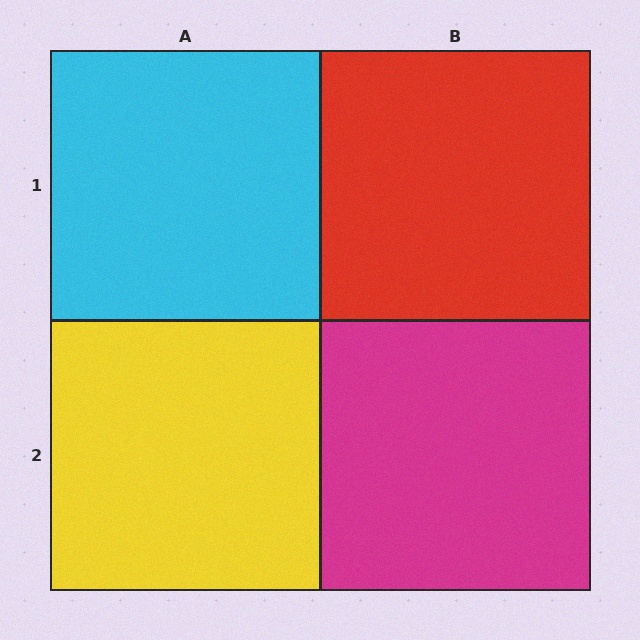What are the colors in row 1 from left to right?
Cyan, red.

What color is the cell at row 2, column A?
Yellow.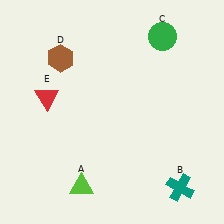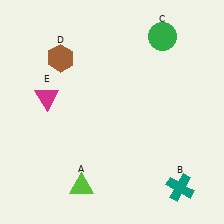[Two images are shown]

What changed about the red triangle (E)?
In Image 1, E is red. In Image 2, it changed to magenta.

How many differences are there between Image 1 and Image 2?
There is 1 difference between the two images.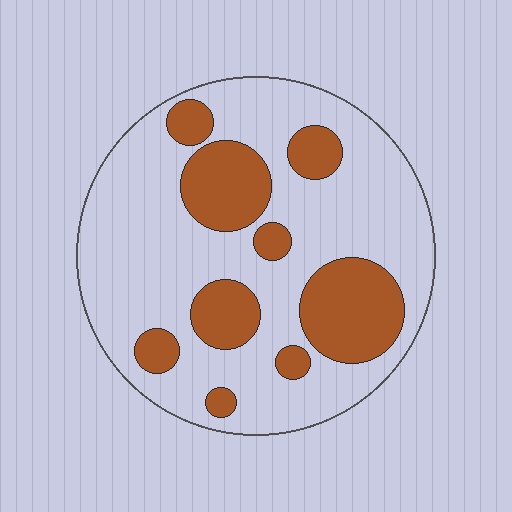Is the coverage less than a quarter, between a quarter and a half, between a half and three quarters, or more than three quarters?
Between a quarter and a half.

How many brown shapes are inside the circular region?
9.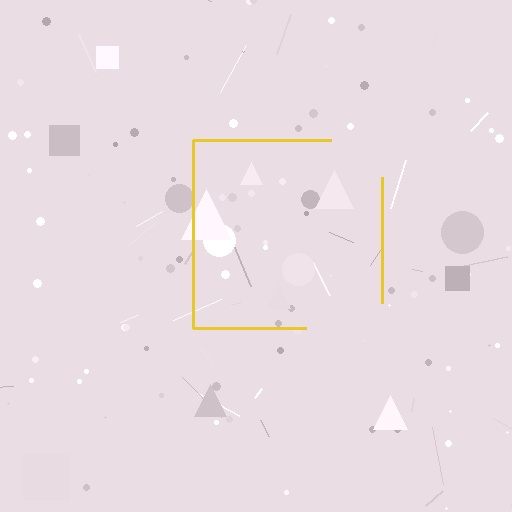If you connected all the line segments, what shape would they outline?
They would outline a square.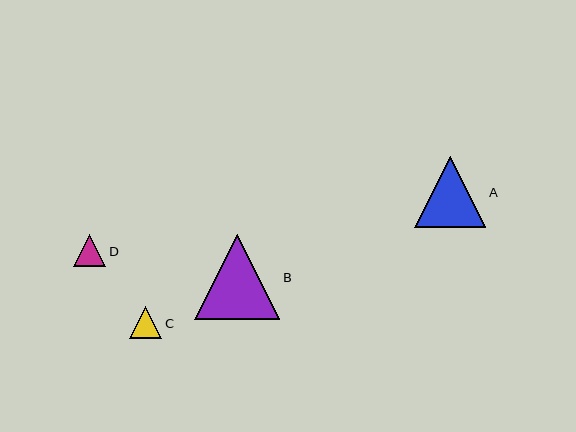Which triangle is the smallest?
Triangle C is the smallest with a size of approximately 32 pixels.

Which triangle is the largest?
Triangle B is the largest with a size of approximately 86 pixels.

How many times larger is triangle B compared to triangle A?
Triangle B is approximately 1.2 times the size of triangle A.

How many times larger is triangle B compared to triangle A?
Triangle B is approximately 1.2 times the size of triangle A.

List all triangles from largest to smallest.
From largest to smallest: B, A, D, C.